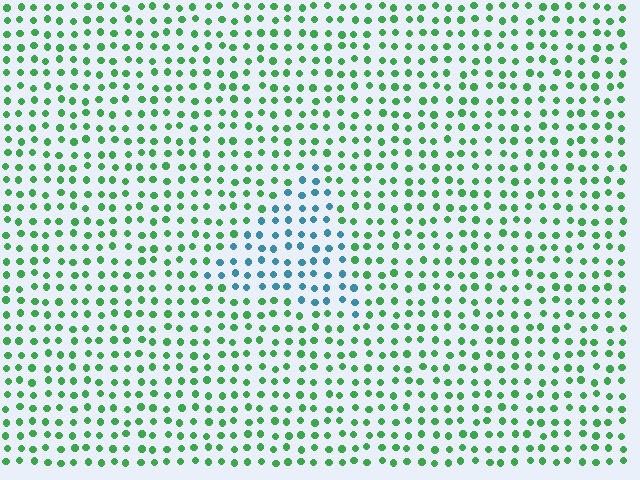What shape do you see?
I see a triangle.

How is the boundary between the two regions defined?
The boundary is defined purely by a slight shift in hue (about 65 degrees). Spacing, size, and orientation are identical on both sides.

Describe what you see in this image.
The image is filled with small green elements in a uniform arrangement. A triangle-shaped region is visible where the elements are tinted to a slightly different hue, forming a subtle color boundary.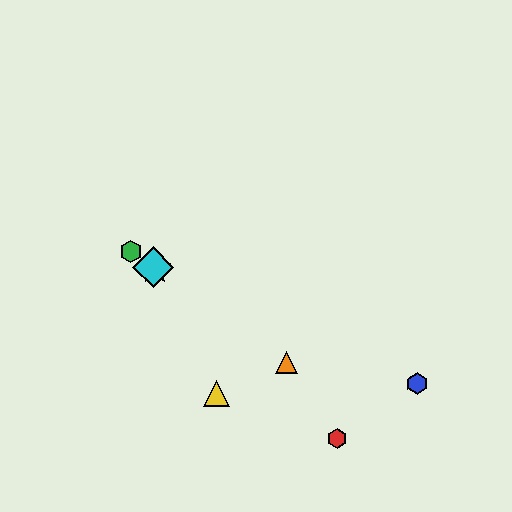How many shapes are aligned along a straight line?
4 shapes (the green hexagon, the purple star, the orange triangle, the cyan diamond) are aligned along a straight line.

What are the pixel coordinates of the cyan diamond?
The cyan diamond is at (153, 268).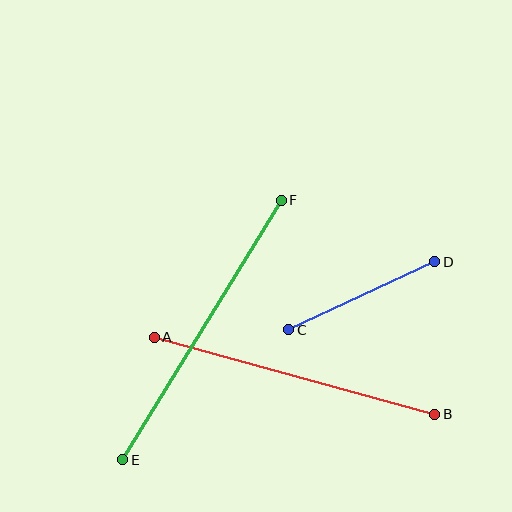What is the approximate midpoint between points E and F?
The midpoint is at approximately (202, 330) pixels.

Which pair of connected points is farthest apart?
Points E and F are farthest apart.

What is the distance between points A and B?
The distance is approximately 291 pixels.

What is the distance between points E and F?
The distance is approximately 304 pixels.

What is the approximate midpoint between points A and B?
The midpoint is at approximately (295, 376) pixels.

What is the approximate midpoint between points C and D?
The midpoint is at approximately (362, 296) pixels.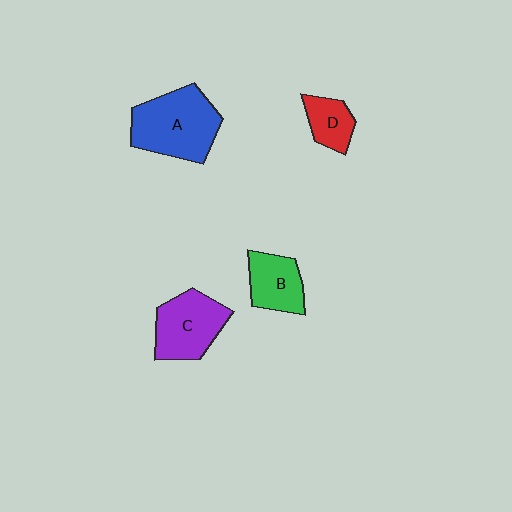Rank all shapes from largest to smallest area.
From largest to smallest: A (blue), C (purple), B (green), D (red).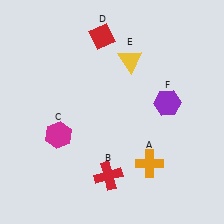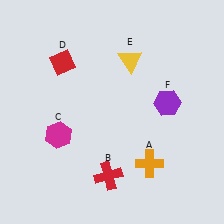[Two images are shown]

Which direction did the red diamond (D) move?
The red diamond (D) moved left.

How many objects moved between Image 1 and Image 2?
1 object moved between the two images.